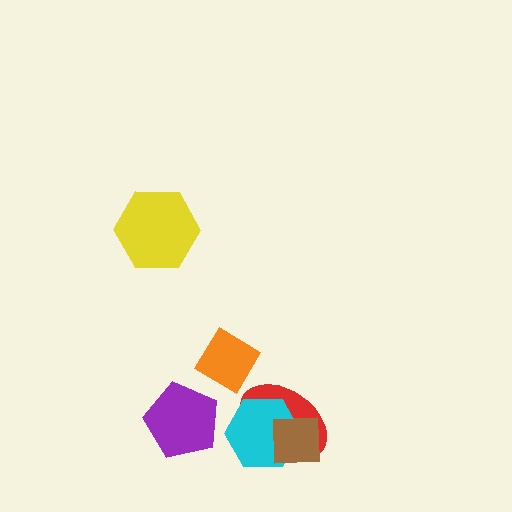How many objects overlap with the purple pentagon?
0 objects overlap with the purple pentagon.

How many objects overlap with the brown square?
2 objects overlap with the brown square.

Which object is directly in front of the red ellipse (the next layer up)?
The cyan hexagon is directly in front of the red ellipse.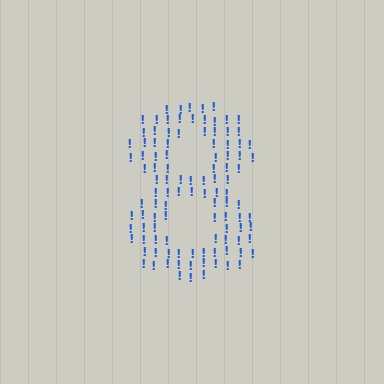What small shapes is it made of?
It is made of small exclamation marks.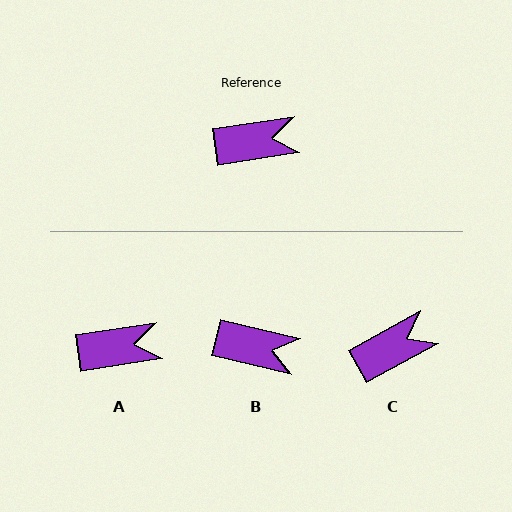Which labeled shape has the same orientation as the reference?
A.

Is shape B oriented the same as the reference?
No, it is off by about 22 degrees.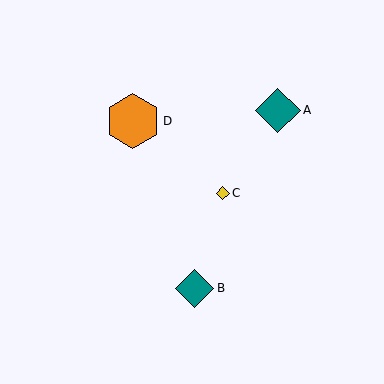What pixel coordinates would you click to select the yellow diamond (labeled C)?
Click at (223, 193) to select the yellow diamond C.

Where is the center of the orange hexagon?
The center of the orange hexagon is at (133, 121).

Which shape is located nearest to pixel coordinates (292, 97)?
The teal diamond (labeled A) at (278, 110) is nearest to that location.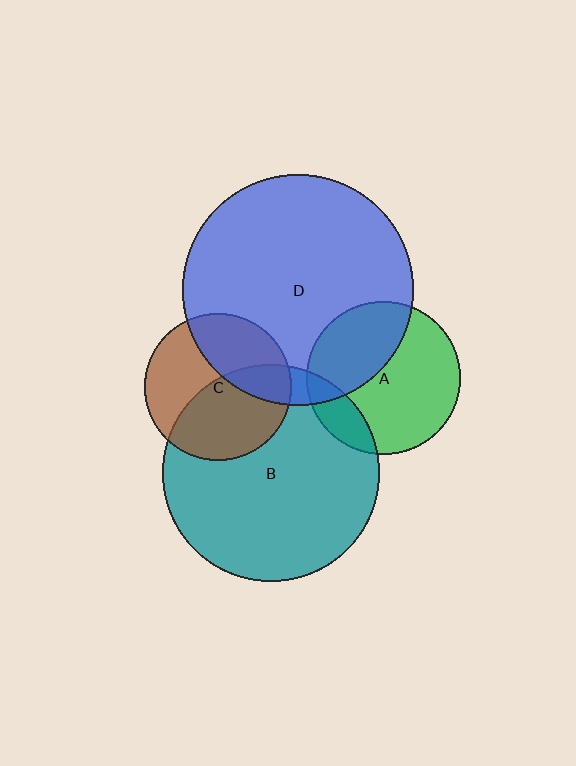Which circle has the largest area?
Circle D (blue).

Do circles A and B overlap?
Yes.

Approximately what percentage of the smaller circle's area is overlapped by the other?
Approximately 15%.